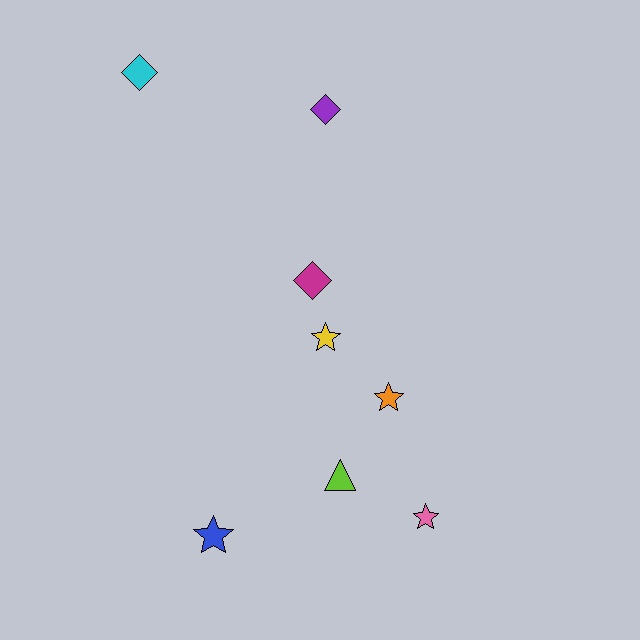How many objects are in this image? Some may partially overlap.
There are 8 objects.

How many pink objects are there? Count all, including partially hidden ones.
There is 1 pink object.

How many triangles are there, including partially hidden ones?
There is 1 triangle.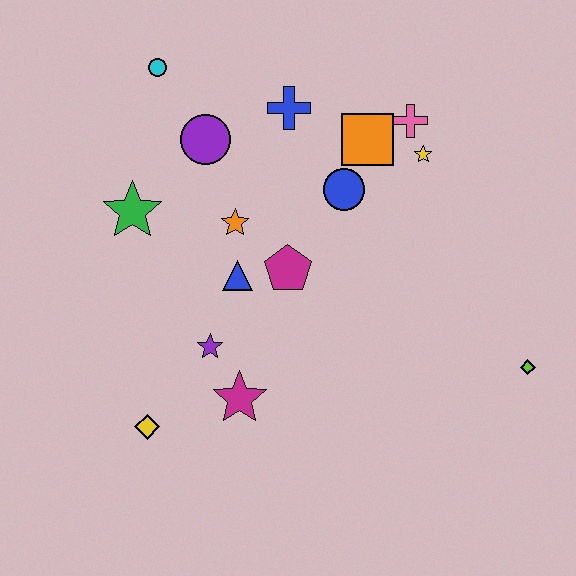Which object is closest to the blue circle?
The orange square is closest to the blue circle.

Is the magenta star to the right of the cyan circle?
Yes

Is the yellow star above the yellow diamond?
Yes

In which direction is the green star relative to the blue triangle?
The green star is to the left of the blue triangle.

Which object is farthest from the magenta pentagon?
The lime diamond is farthest from the magenta pentagon.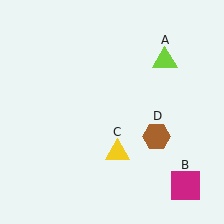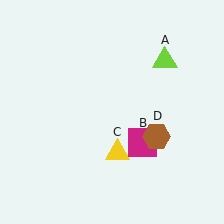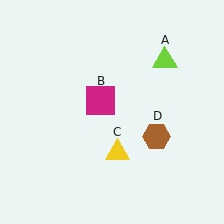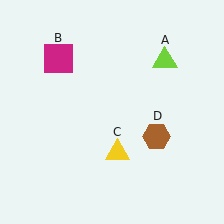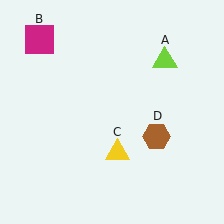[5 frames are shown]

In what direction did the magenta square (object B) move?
The magenta square (object B) moved up and to the left.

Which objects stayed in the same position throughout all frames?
Lime triangle (object A) and yellow triangle (object C) and brown hexagon (object D) remained stationary.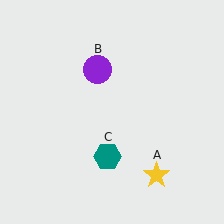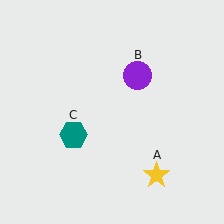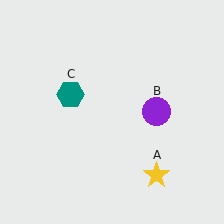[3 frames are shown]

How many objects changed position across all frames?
2 objects changed position: purple circle (object B), teal hexagon (object C).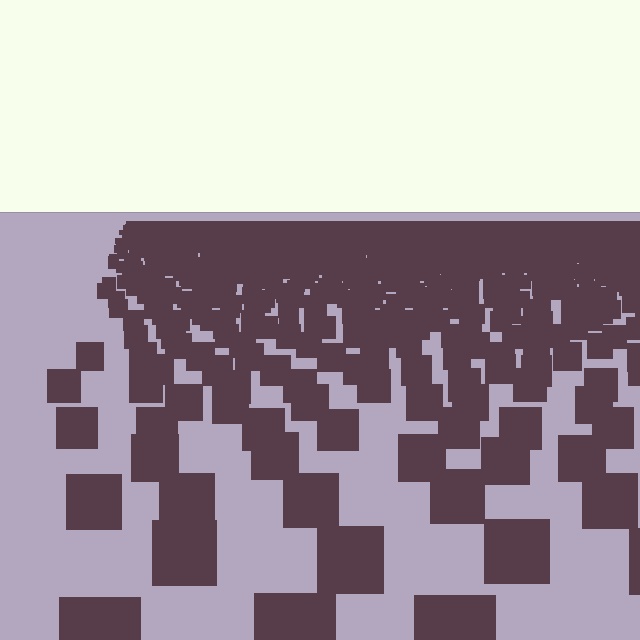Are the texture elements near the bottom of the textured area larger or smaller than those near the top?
Larger. Near the bottom, elements are closer to the viewer and appear at a bigger on-screen size.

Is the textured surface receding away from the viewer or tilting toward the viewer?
The surface is receding away from the viewer. Texture elements get smaller and denser toward the top.